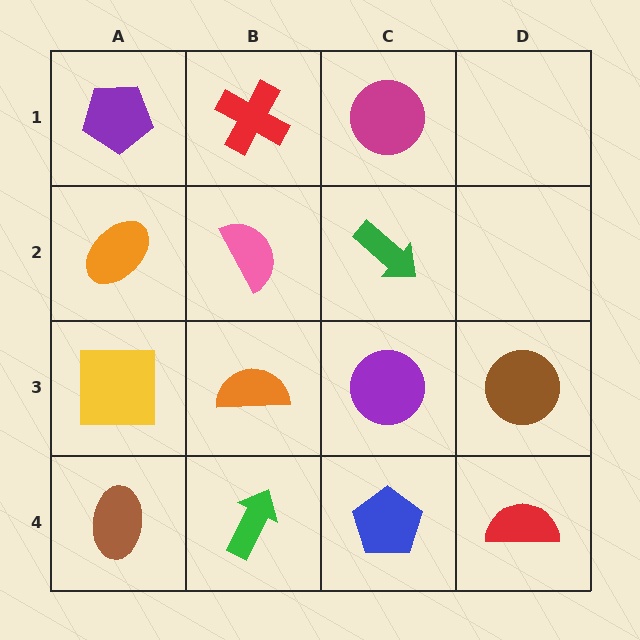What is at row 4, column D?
A red semicircle.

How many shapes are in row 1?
3 shapes.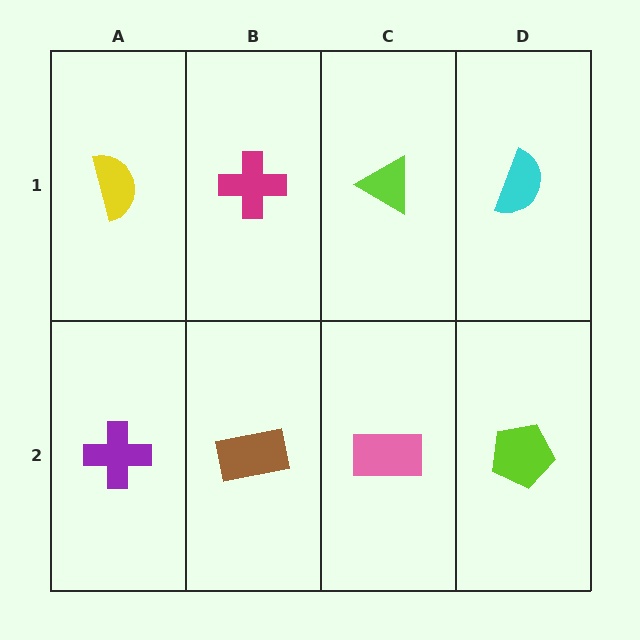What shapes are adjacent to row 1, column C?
A pink rectangle (row 2, column C), a magenta cross (row 1, column B), a cyan semicircle (row 1, column D).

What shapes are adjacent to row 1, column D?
A lime pentagon (row 2, column D), a lime triangle (row 1, column C).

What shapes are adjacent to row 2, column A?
A yellow semicircle (row 1, column A), a brown rectangle (row 2, column B).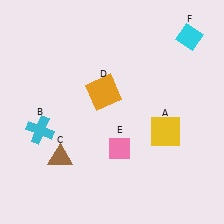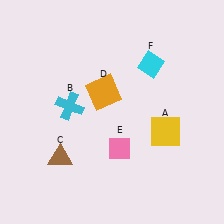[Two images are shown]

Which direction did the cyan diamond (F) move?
The cyan diamond (F) moved left.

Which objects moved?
The objects that moved are: the cyan cross (B), the cyan diamond (F).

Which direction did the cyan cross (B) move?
The cyan cross (B) moved right.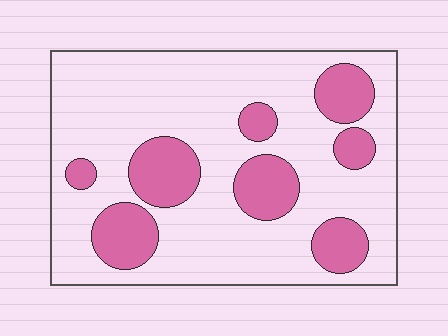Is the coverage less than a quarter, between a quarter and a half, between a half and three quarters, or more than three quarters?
Less than a quarter.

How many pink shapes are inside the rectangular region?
8.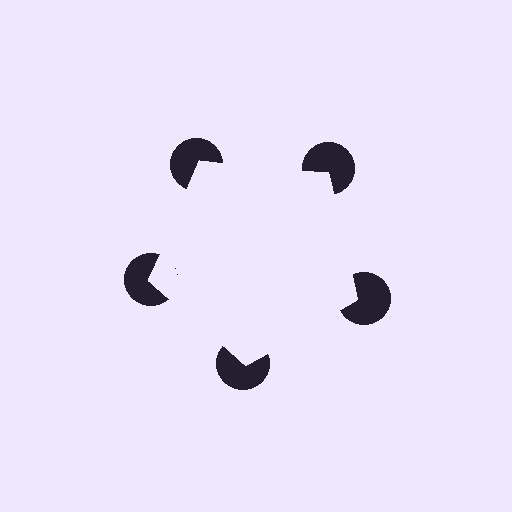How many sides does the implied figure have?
5 sides.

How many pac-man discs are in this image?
There are 5 — one at each vertex of the illusory pentagon.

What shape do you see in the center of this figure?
An illusory pentagon — its edges are inferred from the aligned wedge cuts in the pac-man discs, not physically drawn.